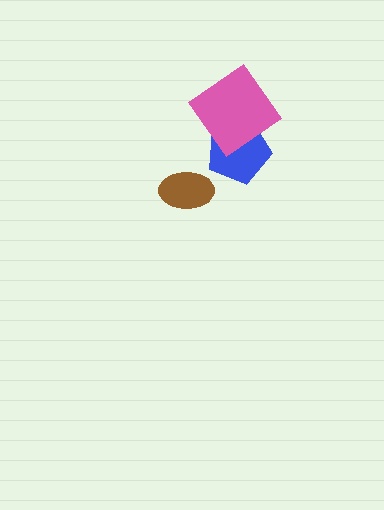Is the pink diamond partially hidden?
No, no other shape covers it.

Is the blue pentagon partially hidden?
Yes, it is partially covered by another shape.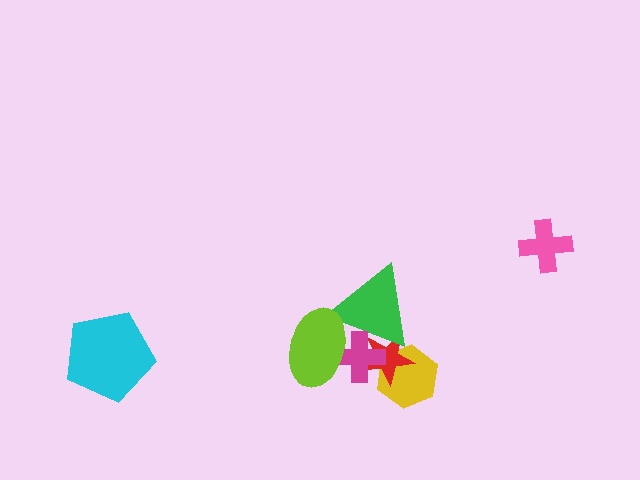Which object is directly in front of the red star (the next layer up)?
The green triangle is directly in front of the red star.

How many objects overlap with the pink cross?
0 objects overlap with the pink cross.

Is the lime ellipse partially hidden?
No, no other shape covers it.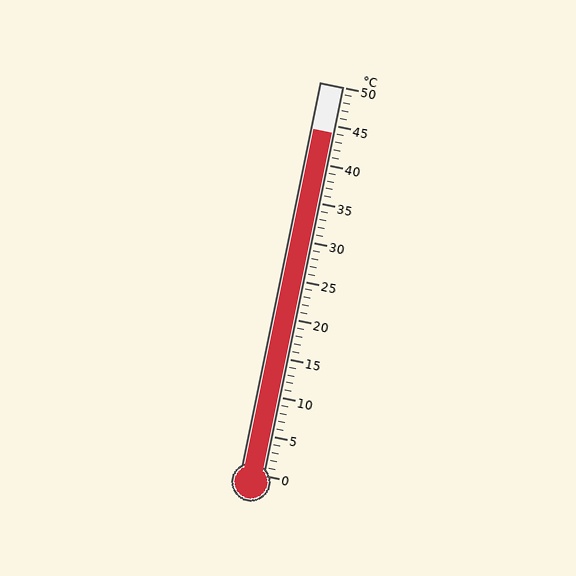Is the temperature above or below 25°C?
The temperature is above 25°C.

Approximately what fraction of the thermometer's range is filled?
The thermometer is filled to approximately 90% of its range.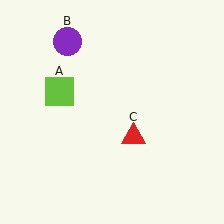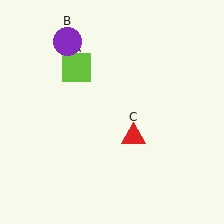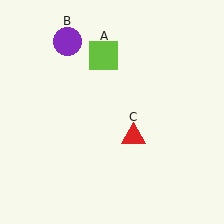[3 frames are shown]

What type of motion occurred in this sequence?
The lime square (object A) rotated clockwise around the center of the scene.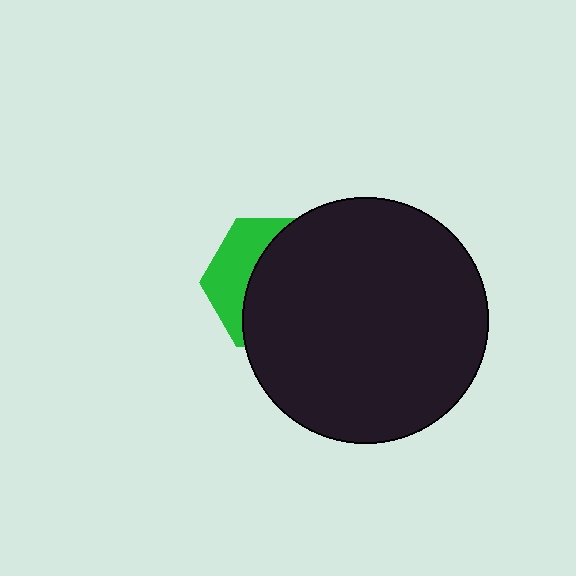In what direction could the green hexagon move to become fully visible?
The green hexagon could move left. That would shift it out from behind the black circle entirely.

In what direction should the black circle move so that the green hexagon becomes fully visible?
The black circle should move right. That is the shortest direction to clear the overlap and leave the green hexagon fully visible.